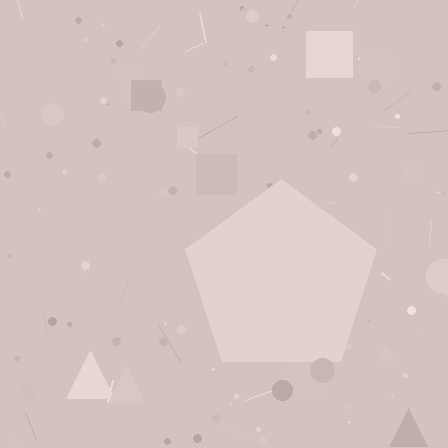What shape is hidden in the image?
A pentagon is hidden in the image.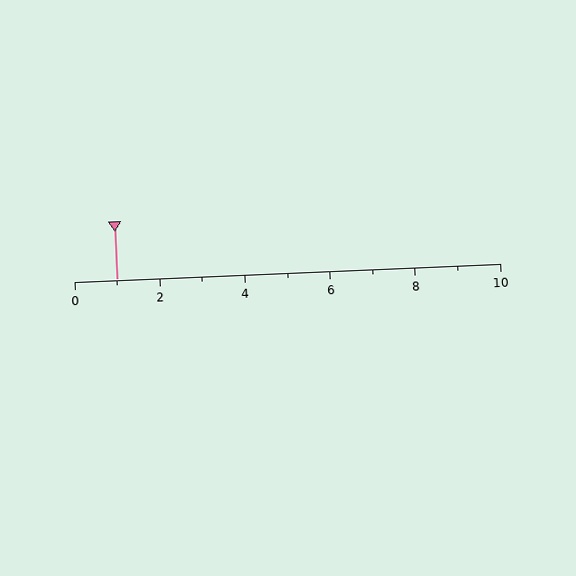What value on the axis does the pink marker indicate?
The marker indicates approximately 1.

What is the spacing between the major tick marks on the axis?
The major ticks are spaced 2 apart.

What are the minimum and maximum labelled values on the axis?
The axis runs from 0 to 10.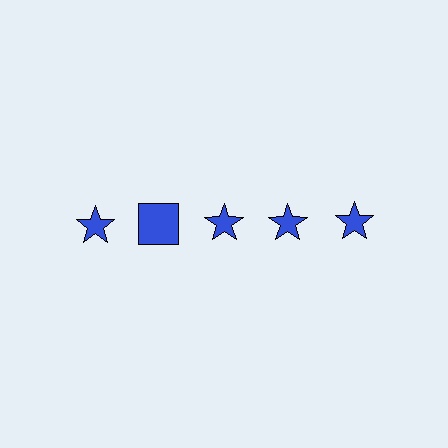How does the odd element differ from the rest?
It has a different shape: square instead of star.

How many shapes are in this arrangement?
There are 5 shapes arranged in a grid pattern.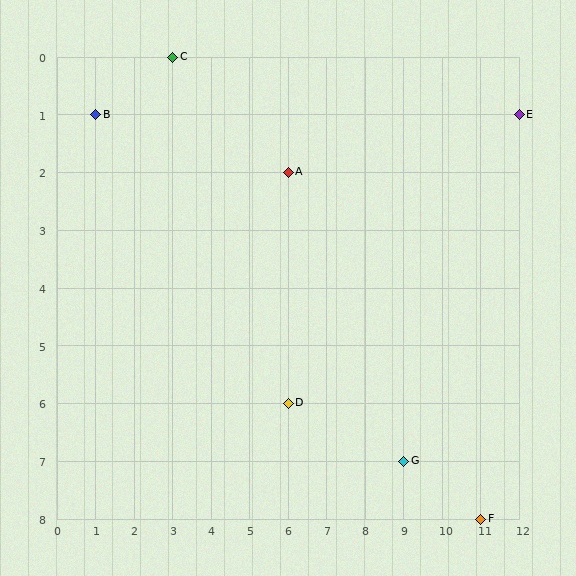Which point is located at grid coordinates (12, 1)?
Point E is at (12, 1).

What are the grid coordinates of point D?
Point D is at grid coordinates (6, 6).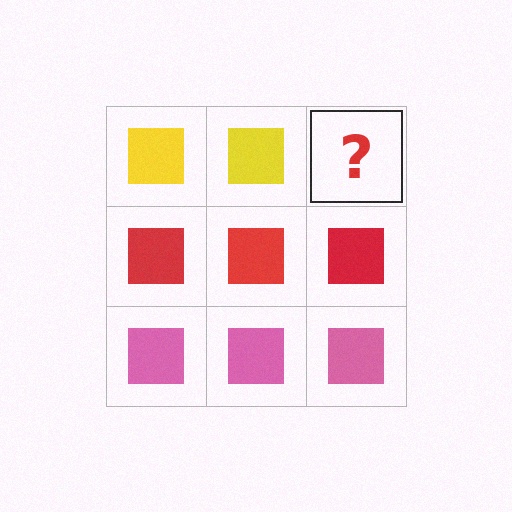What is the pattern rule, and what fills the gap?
The rule is that each row has a consistent color. The gap should be filled with a yellow square.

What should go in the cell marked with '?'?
The missing cell should contain a yellow square.